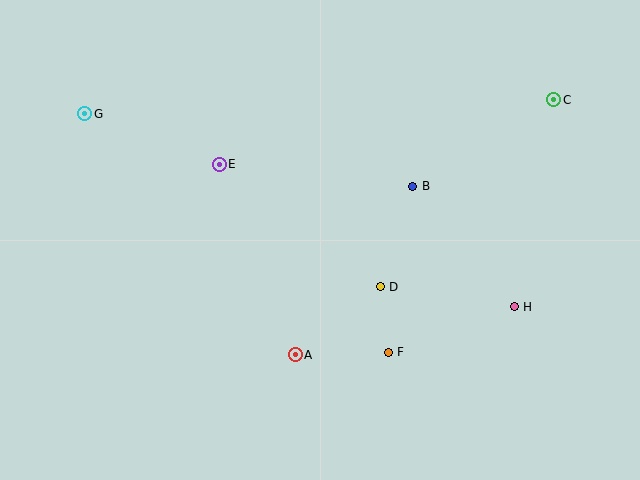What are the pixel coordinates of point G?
Point G is at (85, 114).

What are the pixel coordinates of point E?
Point E is at (219, 164).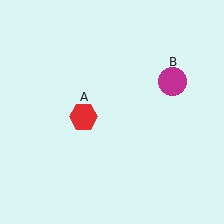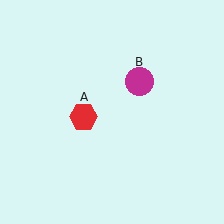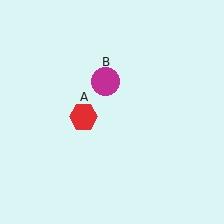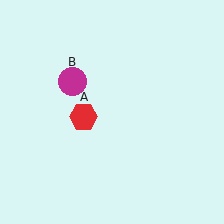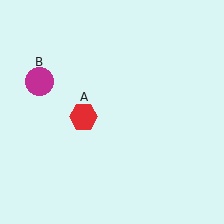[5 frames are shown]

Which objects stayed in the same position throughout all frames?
Red hexagon (object A) remained stationary.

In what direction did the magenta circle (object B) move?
The magenta circle (object B) moved left.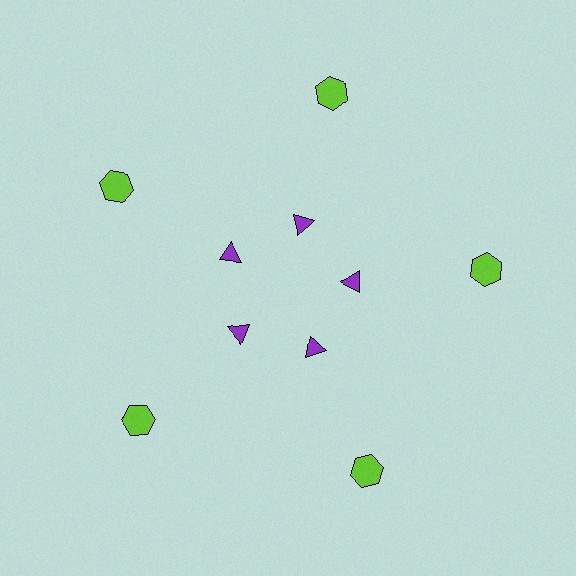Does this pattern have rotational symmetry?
Yes, this pattern has 5-fold rotational symmetry. It looks the same after rotating 72 degrees around the center.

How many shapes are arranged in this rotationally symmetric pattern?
There are 10 shapes, arranged in 5 groups of 2.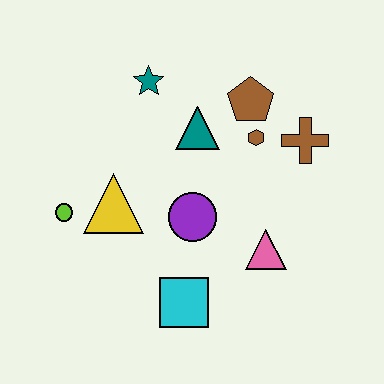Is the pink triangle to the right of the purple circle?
Yes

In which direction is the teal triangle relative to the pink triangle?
The teal triangle is above the pink triangle.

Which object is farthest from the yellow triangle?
The brown cross is farthest from the yellow triangle.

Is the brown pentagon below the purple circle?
No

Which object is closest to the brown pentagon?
The brown hexagon is closest to the brown pentagon.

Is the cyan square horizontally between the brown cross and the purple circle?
No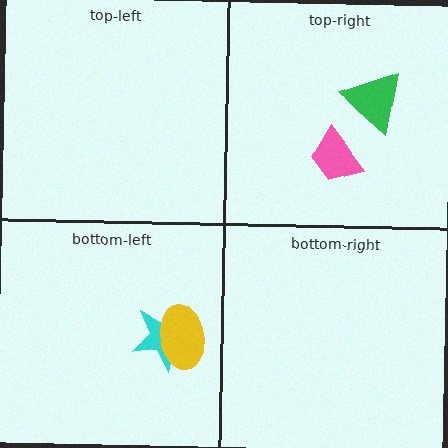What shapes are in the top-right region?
The green triangle, the pink trapezoid.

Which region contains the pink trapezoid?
The top-right region.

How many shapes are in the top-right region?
2.